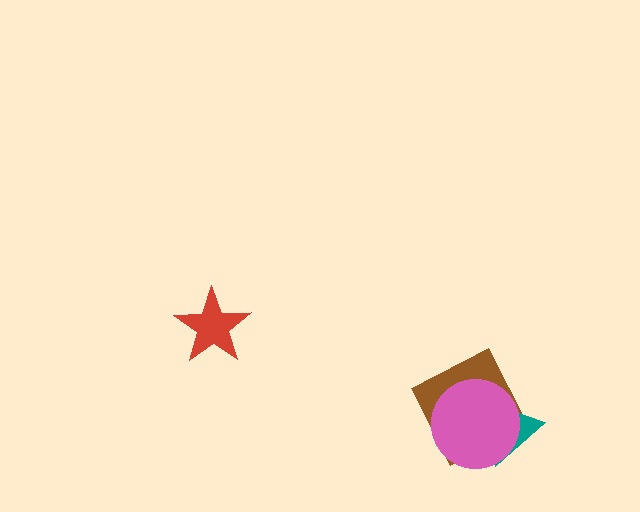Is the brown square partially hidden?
Yes, it is partially covered by another shape.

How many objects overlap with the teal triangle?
2 objects overlap with the teal triangle.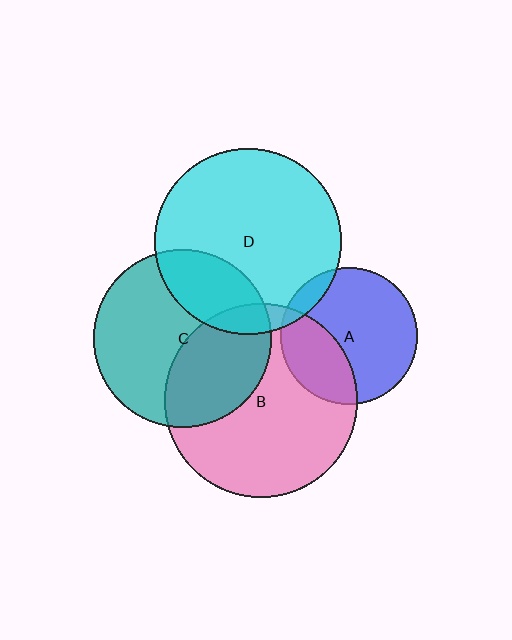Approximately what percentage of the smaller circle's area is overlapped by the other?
Approximately 25%.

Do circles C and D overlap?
Yes.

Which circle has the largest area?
Circle B (pink).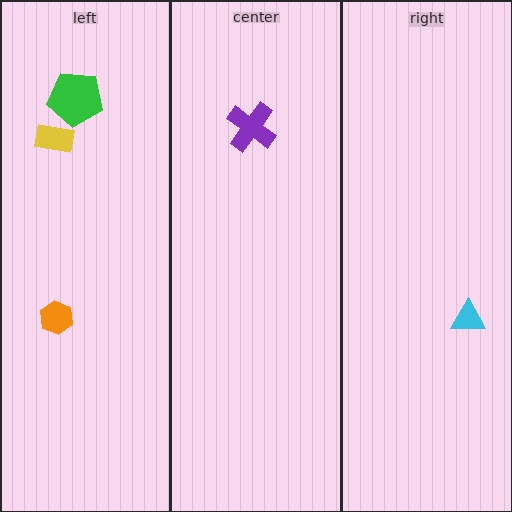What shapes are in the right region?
The cyan triangle.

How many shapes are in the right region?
1.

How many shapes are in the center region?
1.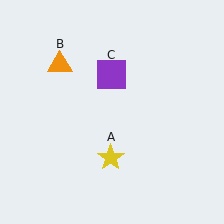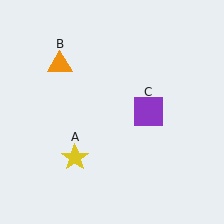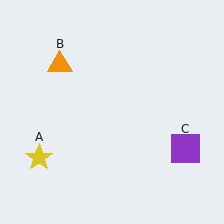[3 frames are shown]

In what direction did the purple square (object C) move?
The purple square (object C) moved down and to the right.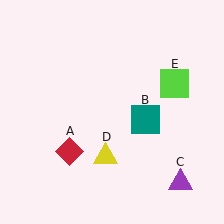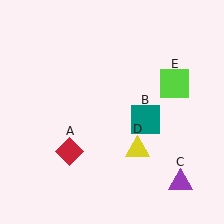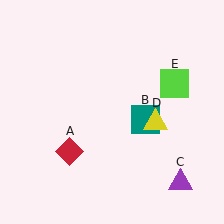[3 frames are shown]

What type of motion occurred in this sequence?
The yellow triangle (object D) rotated counterclockwise around the center of the scene.